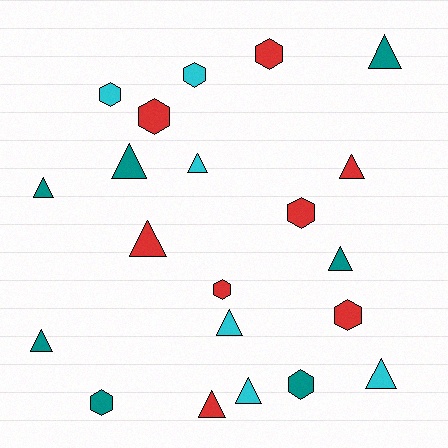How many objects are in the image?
There are 21 objects.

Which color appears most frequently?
Red, with 8 objects.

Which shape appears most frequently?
Triangle, with 12 objects.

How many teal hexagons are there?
There are 2 teal hexagons.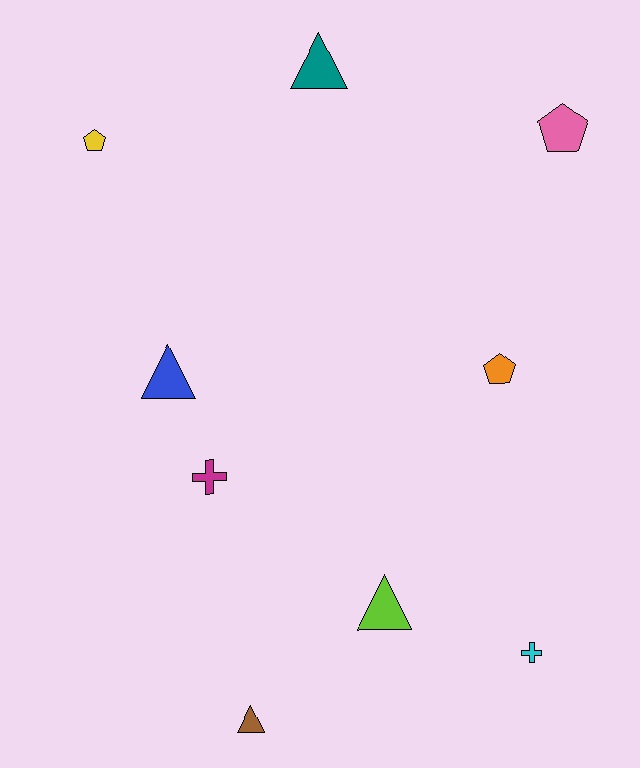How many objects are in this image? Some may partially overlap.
There are 9 objects.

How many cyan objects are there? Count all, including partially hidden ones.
There is 1 cyan object.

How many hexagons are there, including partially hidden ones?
There are no hexagons.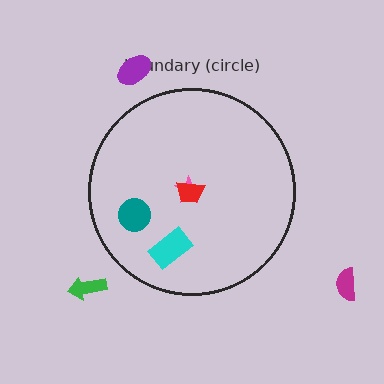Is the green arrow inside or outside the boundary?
Outside.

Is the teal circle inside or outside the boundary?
Inside.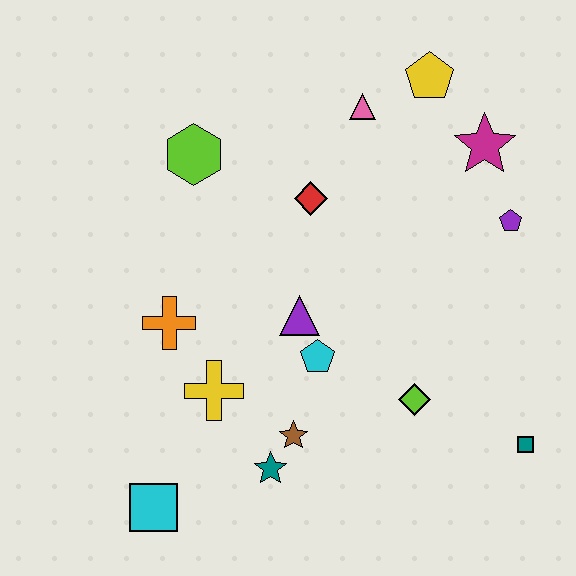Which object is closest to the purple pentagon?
The magenta star is closest to the purple pentagon.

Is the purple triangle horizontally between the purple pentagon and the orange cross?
Yes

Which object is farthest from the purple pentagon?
The cyan square is farthest from the purple pentagon.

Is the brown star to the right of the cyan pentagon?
No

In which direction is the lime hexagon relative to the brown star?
The lime hexagon is above the brown star.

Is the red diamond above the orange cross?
Yes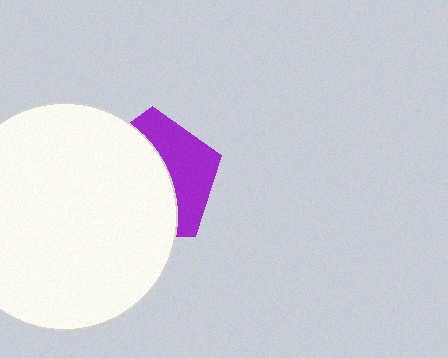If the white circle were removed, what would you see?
You would see the complete purple pentagon.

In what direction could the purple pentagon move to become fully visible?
The purple pentagon could move right. That would shift it out from behind the white circle entirely.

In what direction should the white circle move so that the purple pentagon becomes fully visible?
The white circle should move left. That is the shortest direction to clear the overlap and leave the purple pentagon fully visible.